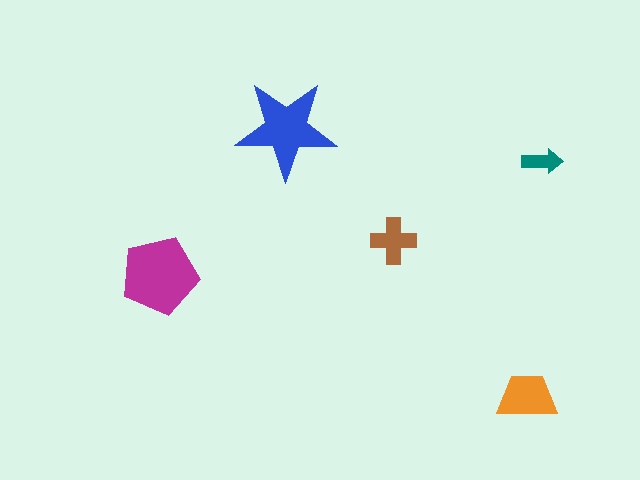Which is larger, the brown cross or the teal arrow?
The brown cross.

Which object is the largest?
The magenta pentagon.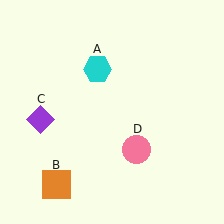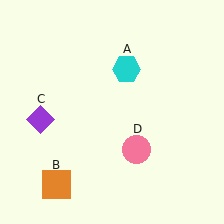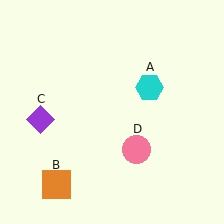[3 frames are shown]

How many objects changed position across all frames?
1 object changed position: cyan hexagon (object A).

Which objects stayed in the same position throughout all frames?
Orange square (object B) and purple diamond (object C) and pink circle (object D) remained stationary.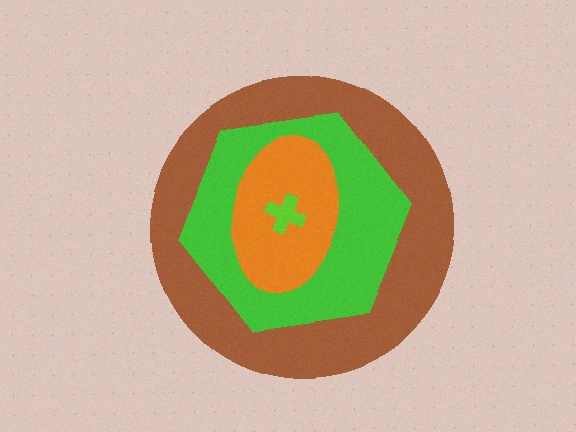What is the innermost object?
The lime cross.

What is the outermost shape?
The brown circle.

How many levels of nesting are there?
4.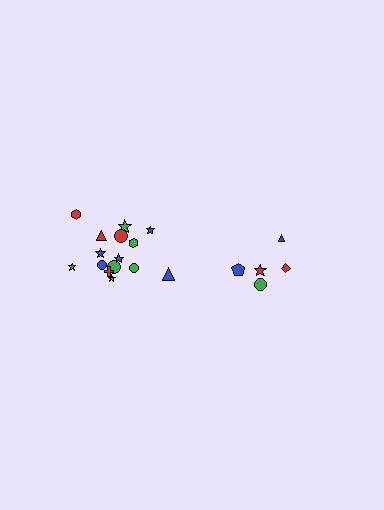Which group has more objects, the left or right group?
The left group.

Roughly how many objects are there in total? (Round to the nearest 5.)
Roughly 20 objects in total.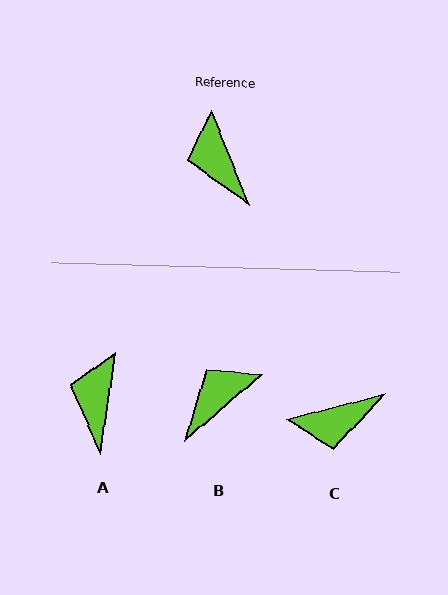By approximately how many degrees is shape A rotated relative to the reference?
Approximately 31 degrees clockwise.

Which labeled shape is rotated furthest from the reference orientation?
C, about 82 degrees away.